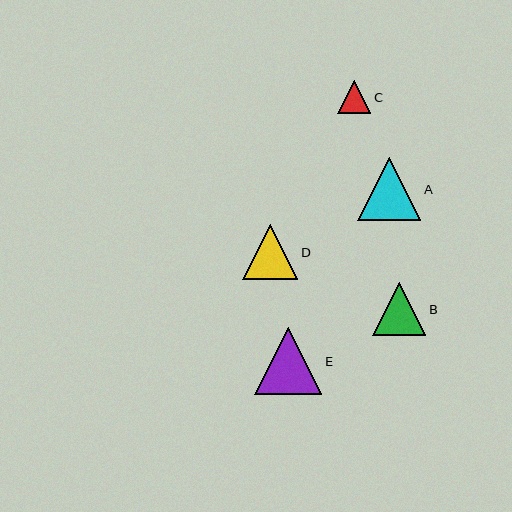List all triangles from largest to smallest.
From largest to smallest: E, A, D, B, C.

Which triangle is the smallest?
Triangle C is the smallest with a size of approximately 33 pixels.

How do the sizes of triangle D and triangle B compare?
Triangle D and triangle B are approximately the same size.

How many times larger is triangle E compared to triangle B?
Triangle E is approximately 1.3 times the size of triangle B.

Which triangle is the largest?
Triangle E is the largest with a size of approximately 67 pixels.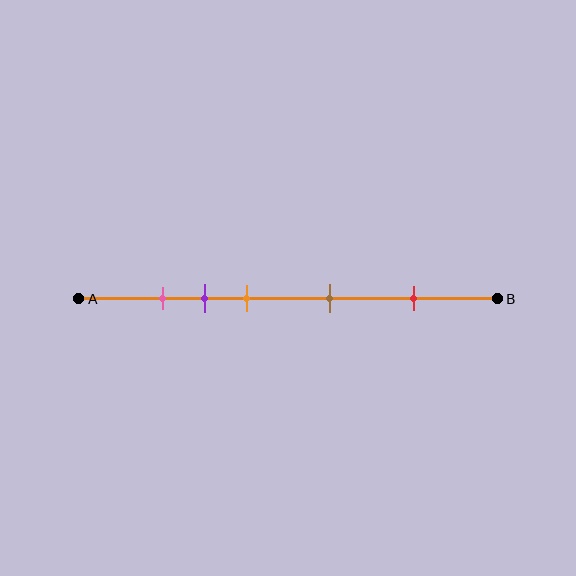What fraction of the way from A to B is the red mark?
The red mark is approximately 80% (0.8) of the way from A to B.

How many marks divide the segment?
There are 5 marks dividing the segment.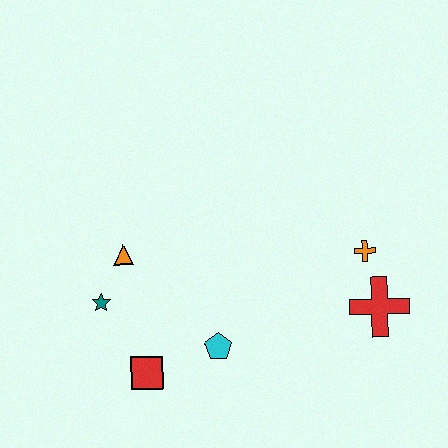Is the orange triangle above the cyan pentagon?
Yes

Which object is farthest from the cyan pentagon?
The orange cross is farthest from the cyan pentagon.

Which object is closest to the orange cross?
The red cross is closest to the orange cross.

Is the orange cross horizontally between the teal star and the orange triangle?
No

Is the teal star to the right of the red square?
No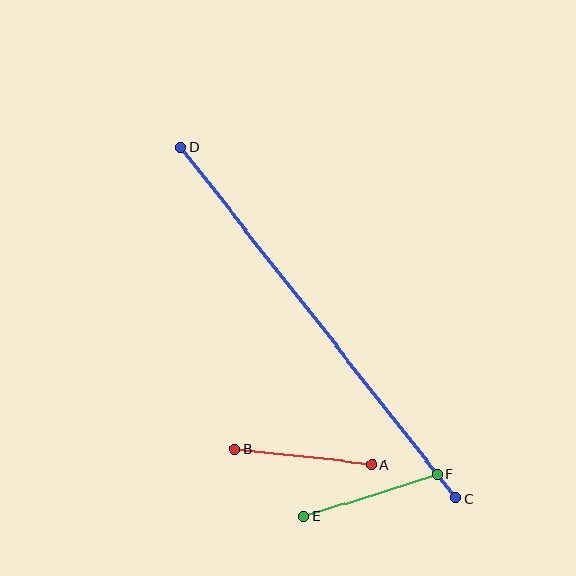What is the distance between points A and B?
The distance is approximately 139 pixels.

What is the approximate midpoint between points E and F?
The midpoint is at approximately (371, 495) pixels.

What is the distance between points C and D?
The distance is approximately 446 pixels.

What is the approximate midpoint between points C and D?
The midpoint is at approximately (319, 323) pixels.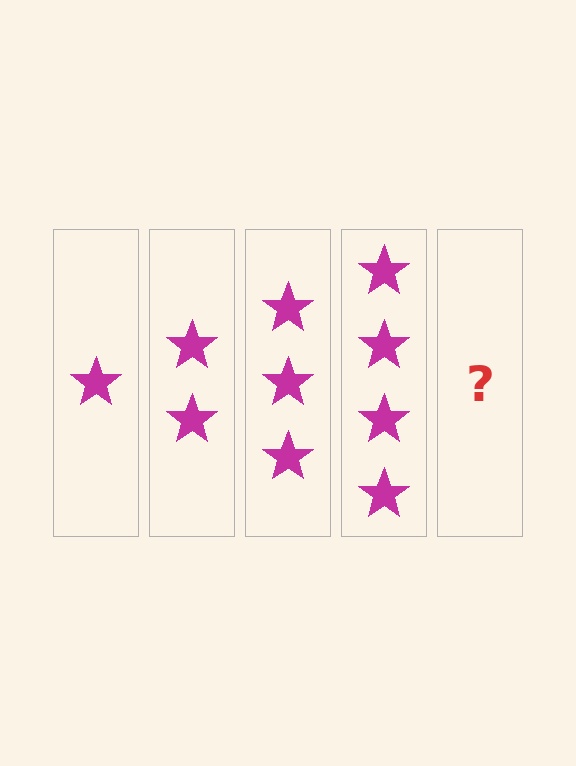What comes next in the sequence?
The next element should be 5 stars.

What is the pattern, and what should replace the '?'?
The pattern is that each step adds one more star. The '?' should be 5 stars.